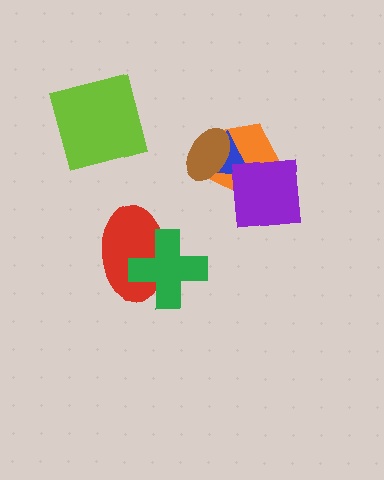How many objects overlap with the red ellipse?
1 object overlaps with the red ellipse.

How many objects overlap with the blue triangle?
3 objects overlap with the blue triangle.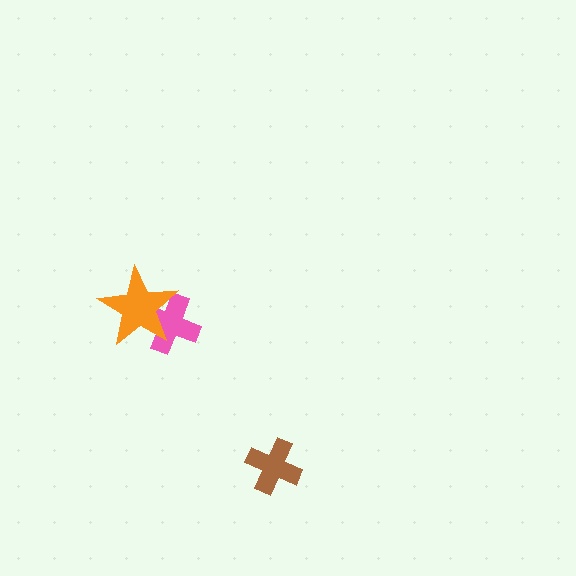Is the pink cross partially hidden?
Yes, it is partially covered by another shape.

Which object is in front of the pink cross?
The orange star is in front of the pink cross.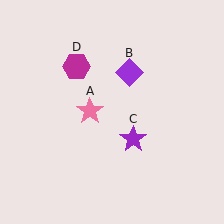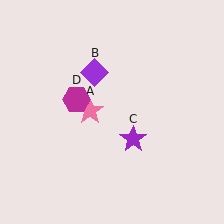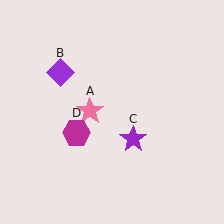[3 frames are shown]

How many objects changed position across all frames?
2 objects changed position: purple diamond (object B), magenta hexagon (object D).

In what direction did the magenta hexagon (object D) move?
The magenta hexagon (object D) moved down.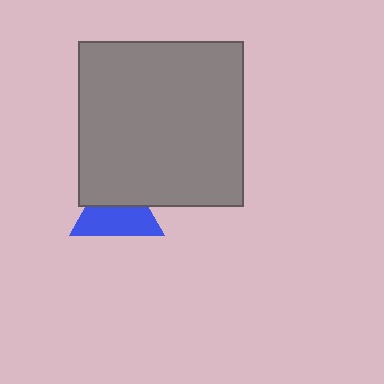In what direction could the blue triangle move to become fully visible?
The blue triangle could move down. That would shift it out from behind the gray square entirely.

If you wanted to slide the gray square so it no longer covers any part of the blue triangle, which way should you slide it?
Slide it up — that is the most direct way to separate the two shapes.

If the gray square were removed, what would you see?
You would see the complete blue triangle.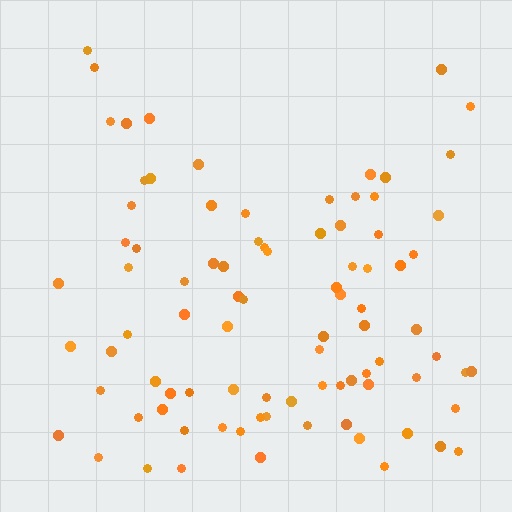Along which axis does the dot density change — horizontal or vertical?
Vertical.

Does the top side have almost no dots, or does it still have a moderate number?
Still a moderate number, just noticeably fewer than the bottom.